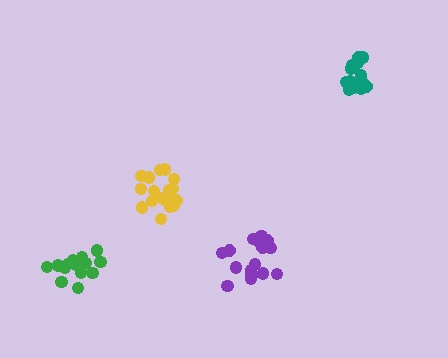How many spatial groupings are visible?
There are 4 spatial groupings.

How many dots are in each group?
Group 1: 18 dots, Group 2: 19 dots, Group 3: 15 dots, Group 4: 17 dots (69 total).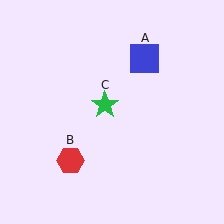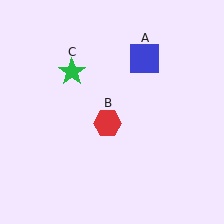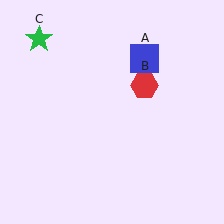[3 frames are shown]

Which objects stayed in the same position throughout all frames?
Blue square (object A) remained stationary.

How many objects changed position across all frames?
2 objects changed position: red hexagon (object B), green star (object C).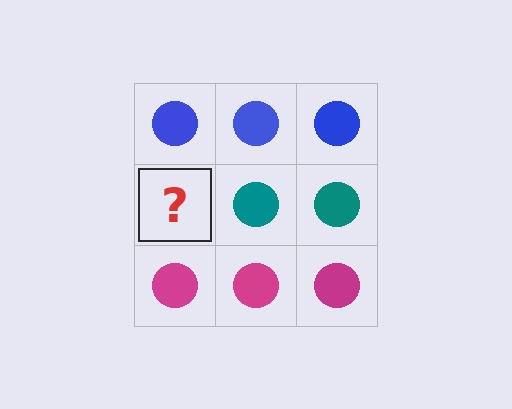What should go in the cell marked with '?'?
The missing cell should contain a teal circle.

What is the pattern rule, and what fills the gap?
The rule is that each row has a consistent color. The gap should be filled with a teal circle.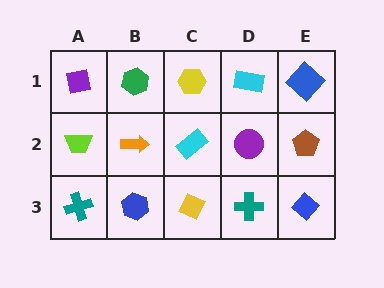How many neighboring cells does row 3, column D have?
3.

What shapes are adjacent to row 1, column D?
A purple circle (row 2, column D), a yellow hexagon (row 1, column C), a blue diamond (row 1, column E).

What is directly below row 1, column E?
A brown pentagon.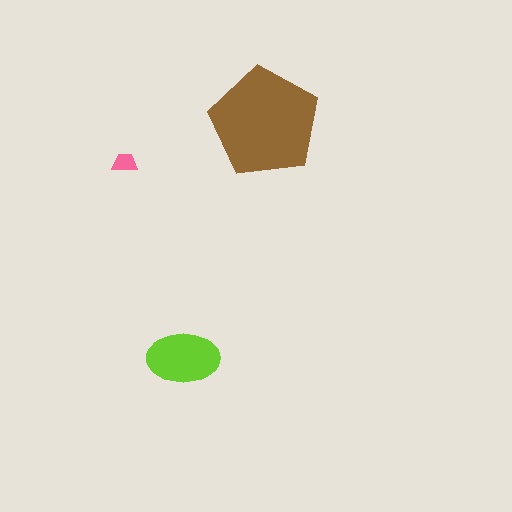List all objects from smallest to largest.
The pink trapezoid, the lime ellipse, the brown pentagon.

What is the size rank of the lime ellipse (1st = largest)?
2nd.